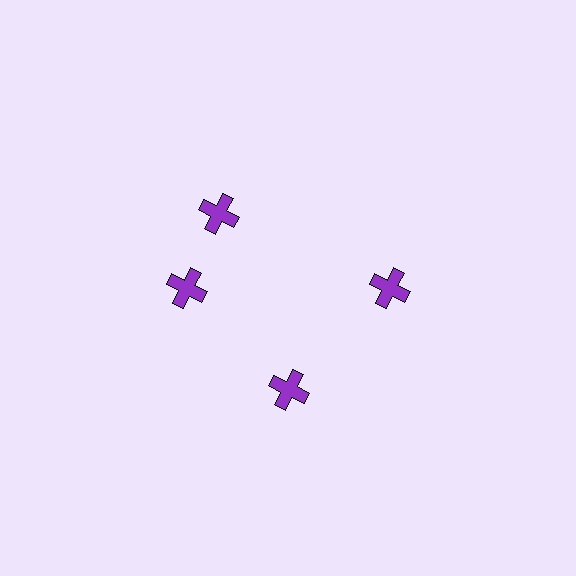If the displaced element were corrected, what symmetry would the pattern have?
It would have 4-fold rotational symmetry — the pattern would map onto itself every 90 degrees.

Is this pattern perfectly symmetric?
No. The 4 purple crosses are arranged in a ring, but one element near the 12 o'clock position is rotated out of alignment along the ring, breaking the 4-fold rotational symmetry.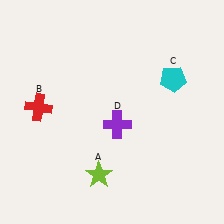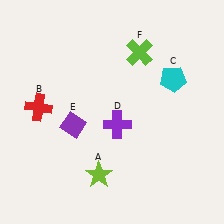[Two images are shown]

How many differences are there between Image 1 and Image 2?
There are 2 differences between the two images.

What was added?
A purple diamond (E), a lime cross (F) were added in Image 2.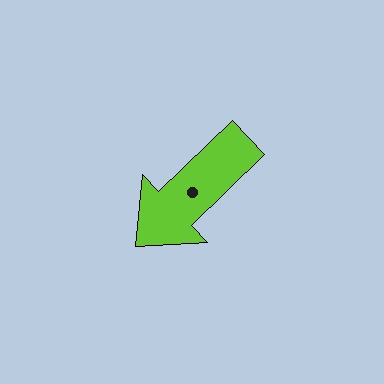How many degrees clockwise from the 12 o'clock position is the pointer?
Approximately 226 degrees.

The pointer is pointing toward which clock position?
Roughly 8 o'clock.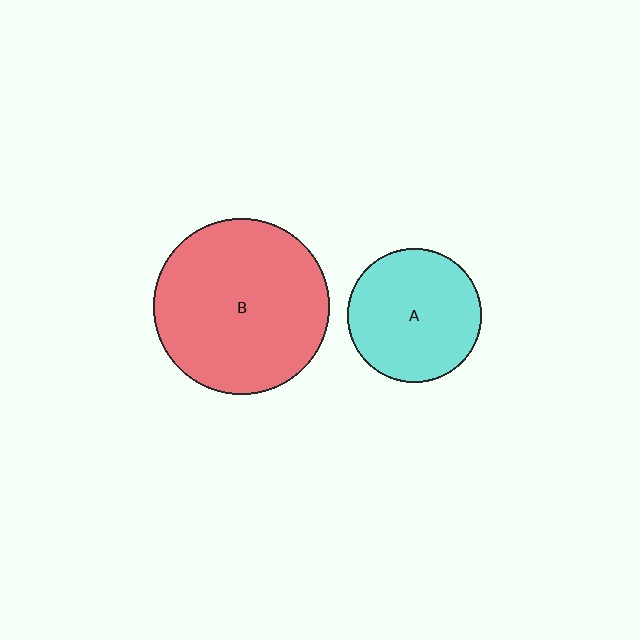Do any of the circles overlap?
No, none of the circles overlap.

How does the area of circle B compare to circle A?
Approximately 1.7 times.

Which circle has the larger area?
Circle B (red).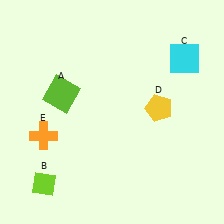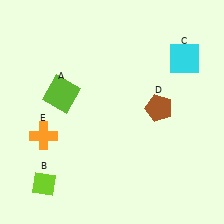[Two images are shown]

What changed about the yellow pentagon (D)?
In Image 1, D is yellow. In Image 2, it changed to brown.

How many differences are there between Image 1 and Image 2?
There is 1 difference between the two images.